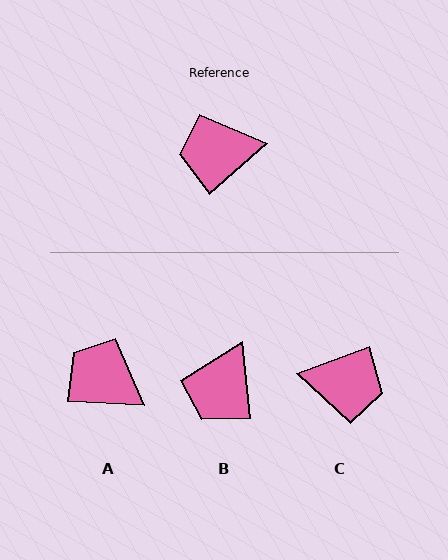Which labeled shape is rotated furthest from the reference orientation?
C, about 159 degrees away.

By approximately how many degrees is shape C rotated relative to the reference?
Approximately 159 degrees counter-clockwise.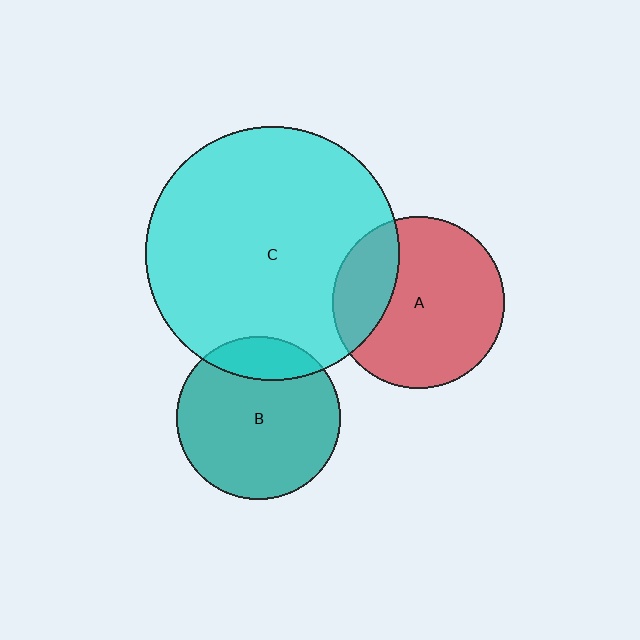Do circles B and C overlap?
Yes.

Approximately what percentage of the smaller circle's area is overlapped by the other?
Approximately 20%.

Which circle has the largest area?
Circle C (cyan).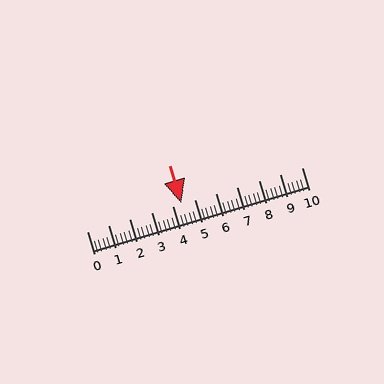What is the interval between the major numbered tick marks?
The major tick marks are spaced 1 units apart.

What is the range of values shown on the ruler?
The ruler shows values from 0 to 10.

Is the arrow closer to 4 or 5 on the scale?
The arrow is closer to 4.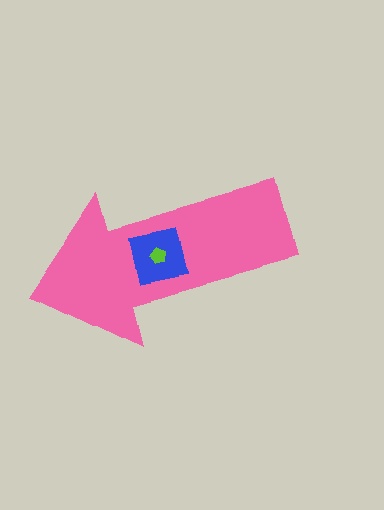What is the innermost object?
The lime pentagon.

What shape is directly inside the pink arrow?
The blue square.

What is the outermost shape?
The pink arrow.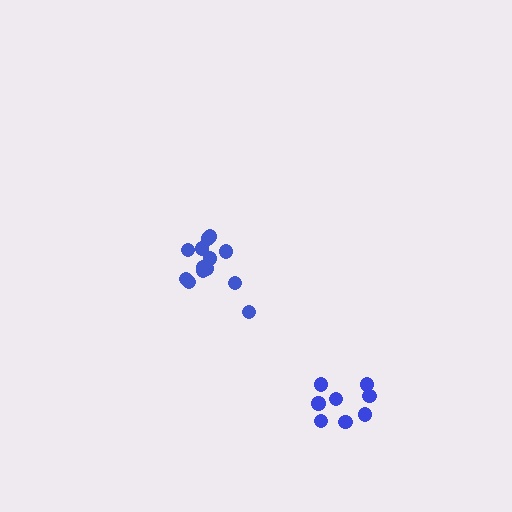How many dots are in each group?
Group 1: 13 dots, Group 2: 8 dots (21 total).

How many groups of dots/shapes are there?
There are 2 groups.